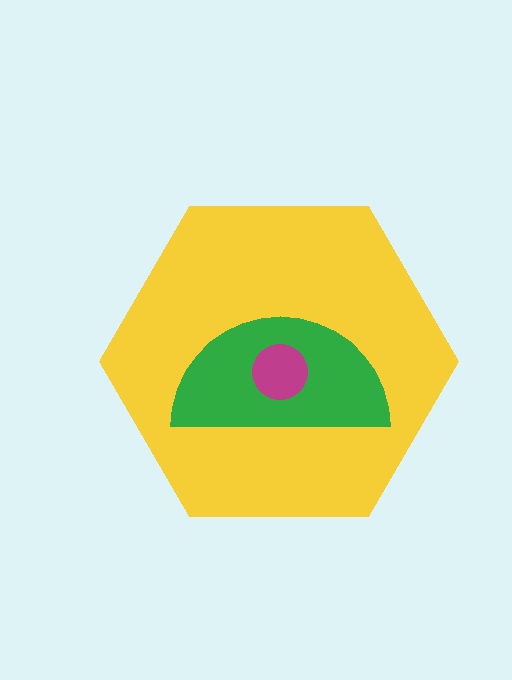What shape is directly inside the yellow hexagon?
The green semicircle.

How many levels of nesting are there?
3.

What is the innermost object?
The magenta circle.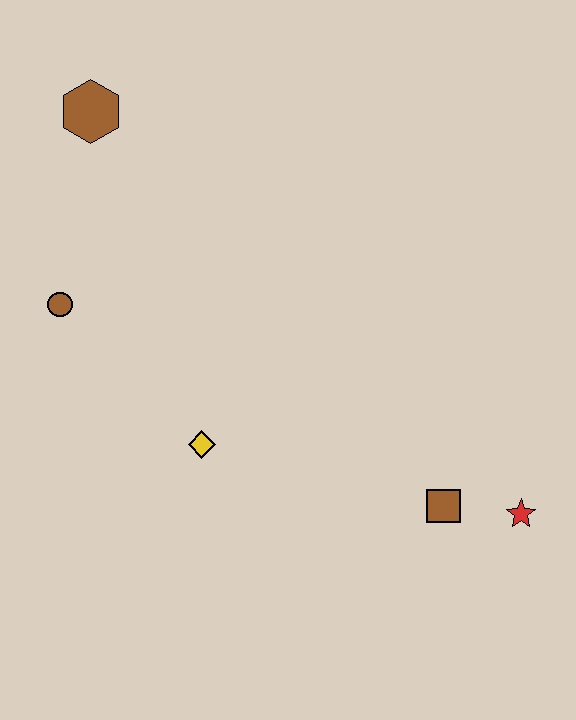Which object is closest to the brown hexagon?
The brown circle is closest to the brown hexagon.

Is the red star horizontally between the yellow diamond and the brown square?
No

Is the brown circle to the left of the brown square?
Yes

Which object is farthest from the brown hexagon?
The red star is farthest from the brown hexagon.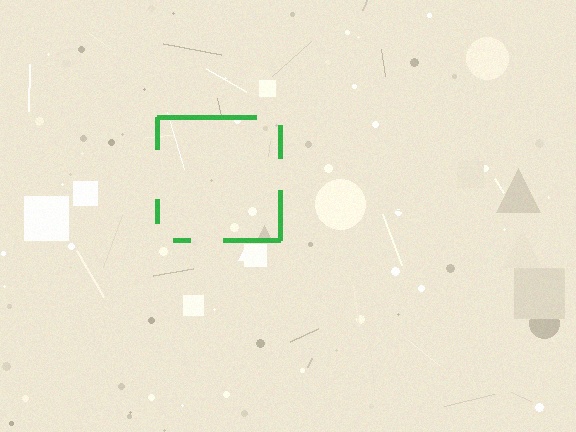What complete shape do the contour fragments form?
The contour fragments form a square.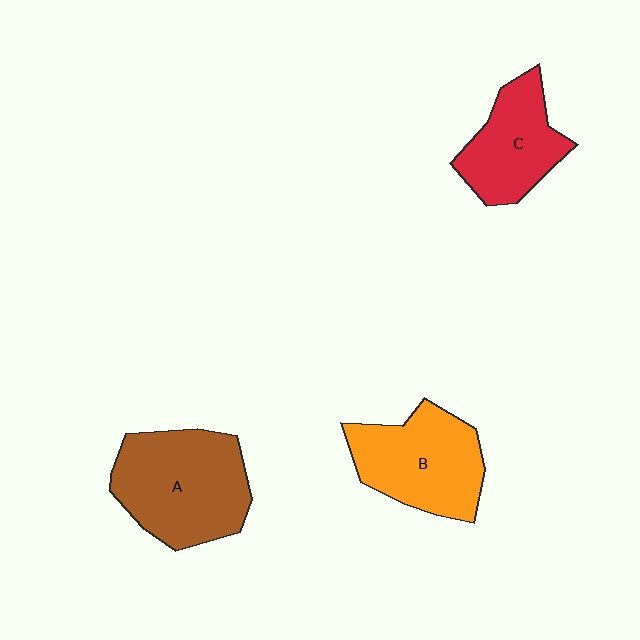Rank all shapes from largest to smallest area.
From largest to smallest: A (brown), B (orange), C (red).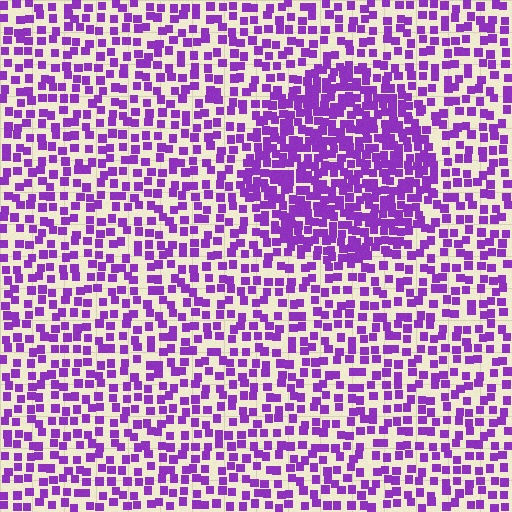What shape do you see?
I see a circle.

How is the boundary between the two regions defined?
The boundary is defined by a change in element density (approximately 2.0x ratio). All elements are the same color, size, and shape.